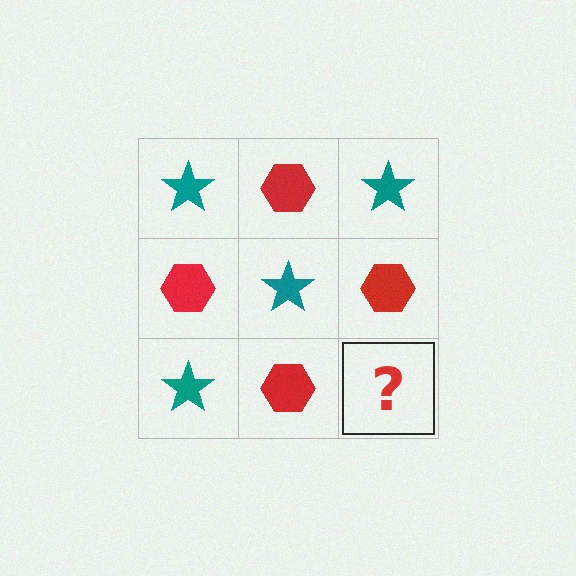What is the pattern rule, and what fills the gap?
The rule is that it alternates teal star and red hexagon in a checkerboard pattern. The gap should be filled with a teal star.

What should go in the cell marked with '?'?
The missing cell should contain a teal star.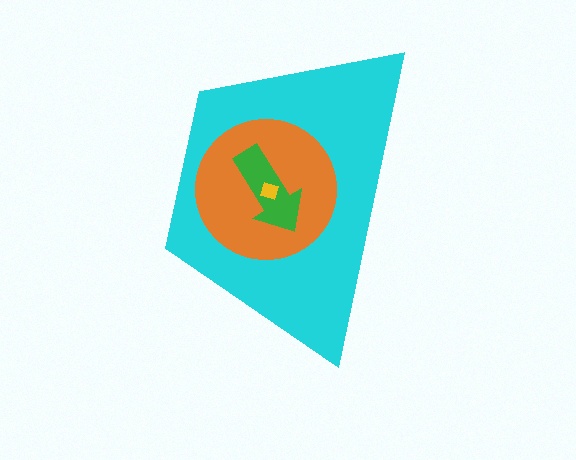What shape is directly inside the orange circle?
The green arrow.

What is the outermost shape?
The cyan trapezoid.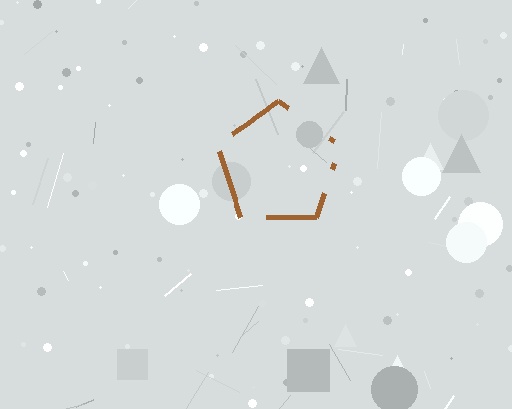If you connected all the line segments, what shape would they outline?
They would outline a pentagon.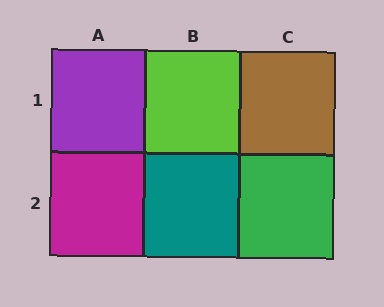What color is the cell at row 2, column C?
Green.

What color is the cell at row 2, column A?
Magenta.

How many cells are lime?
1 cell is lime.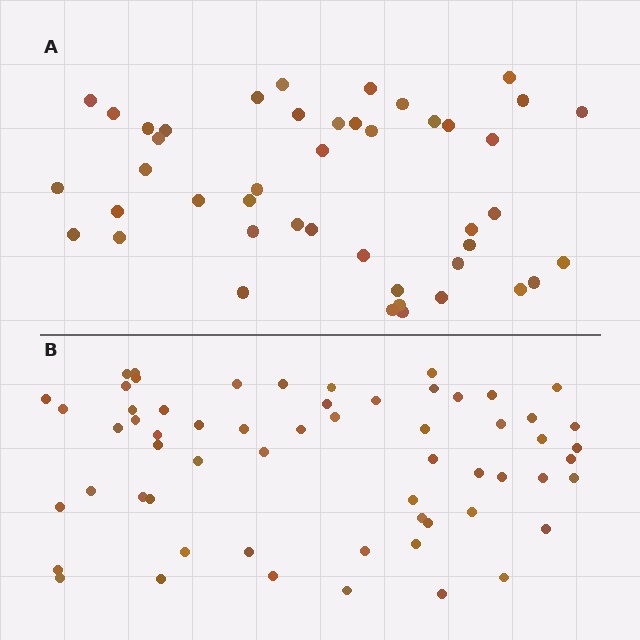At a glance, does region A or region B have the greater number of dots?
Region B (the bottom region) has more dots.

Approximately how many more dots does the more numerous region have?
Region B has approximately 15 more dots than region A.